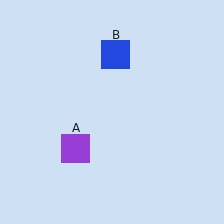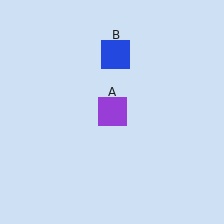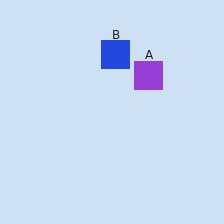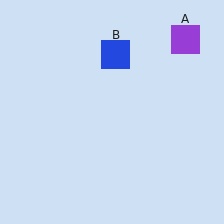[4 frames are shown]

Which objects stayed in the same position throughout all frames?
Blue square (object B) remained stationary.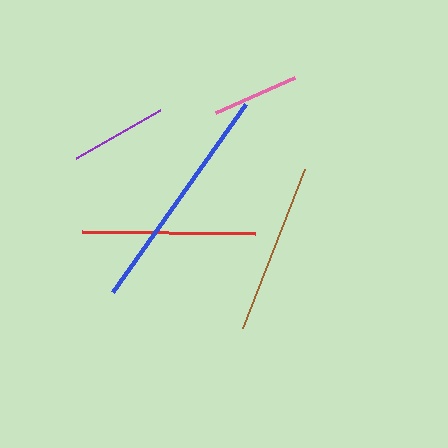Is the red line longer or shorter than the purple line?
The red line is longer than the purple line.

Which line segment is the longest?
The blue line is the longest at approximately 230 pixels.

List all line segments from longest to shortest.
From longest to shortest: blue, red, brown, purple, pink.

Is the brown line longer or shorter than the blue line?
The blue line is longer than the brown line.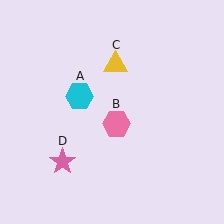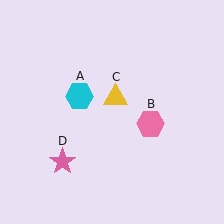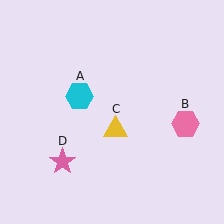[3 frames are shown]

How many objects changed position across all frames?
2 objects changed position: pink hexagon (object B), yellow triangle (object C).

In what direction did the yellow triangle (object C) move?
The yellow triangle (object C) moved down.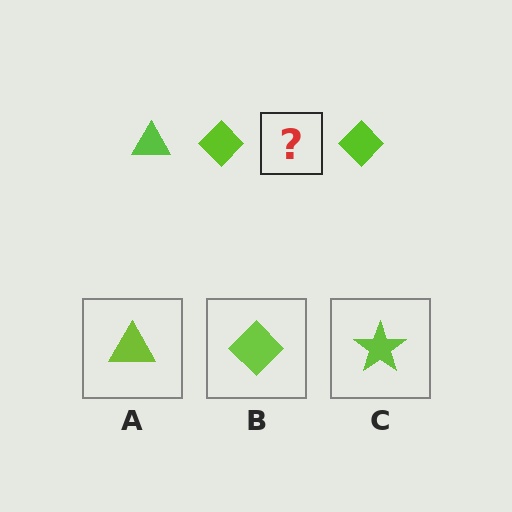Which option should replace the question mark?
Option A.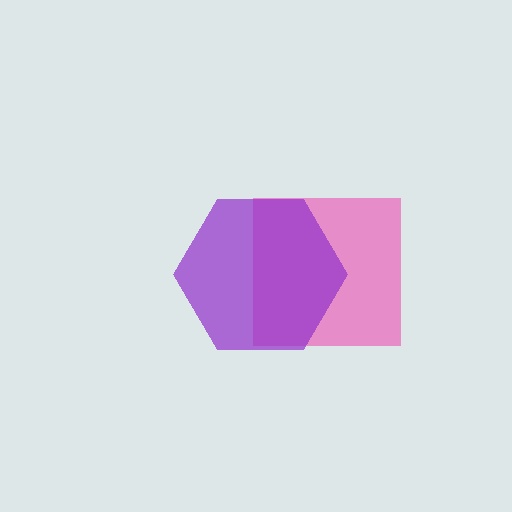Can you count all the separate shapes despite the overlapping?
Yes, there are 2 separate shapes.